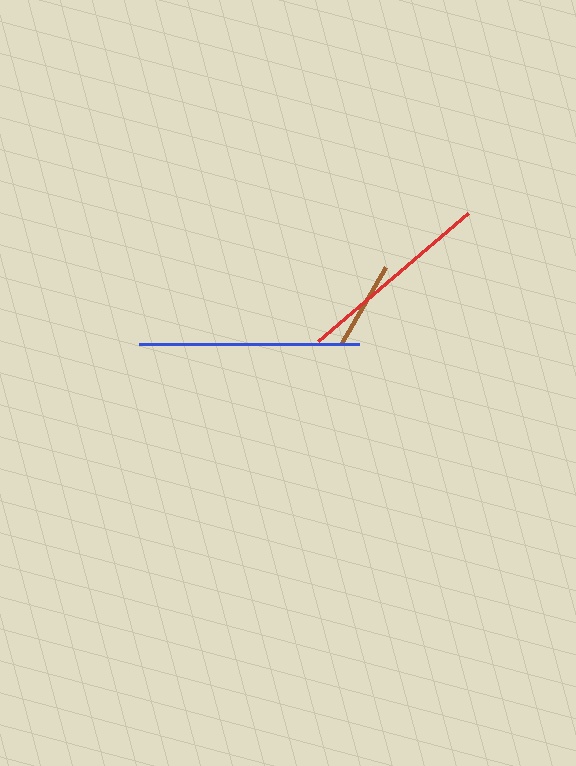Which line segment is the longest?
The blue line is the longest at approximately 220 pixels.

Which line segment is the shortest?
The brown line is the shortest at approximately 88 pixels.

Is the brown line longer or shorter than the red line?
The red line is longer than the brown line.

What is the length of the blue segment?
The blue segment is approximately 220 pixels long.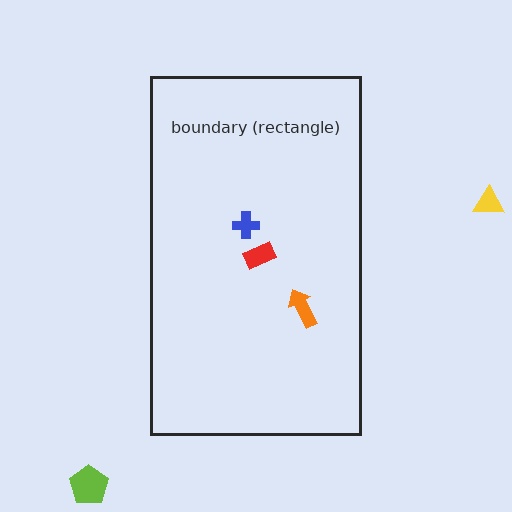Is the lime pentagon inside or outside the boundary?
Outside.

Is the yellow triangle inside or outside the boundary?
Outside.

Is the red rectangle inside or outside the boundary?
Inside.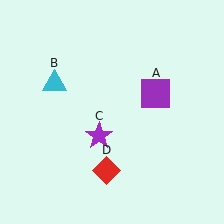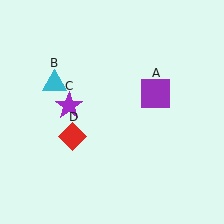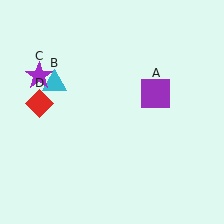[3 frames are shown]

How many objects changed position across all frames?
2 objects changed position: purple star (object C), red diamond (object D).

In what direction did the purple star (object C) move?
The purple star (object C) moved up and to the left.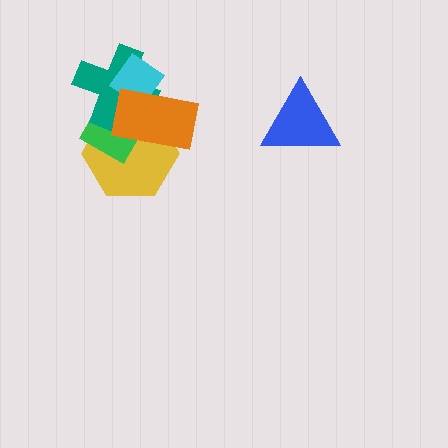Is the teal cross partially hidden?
Yes, it is partially covered by another shape.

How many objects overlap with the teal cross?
4 objects overlap with the teal cross.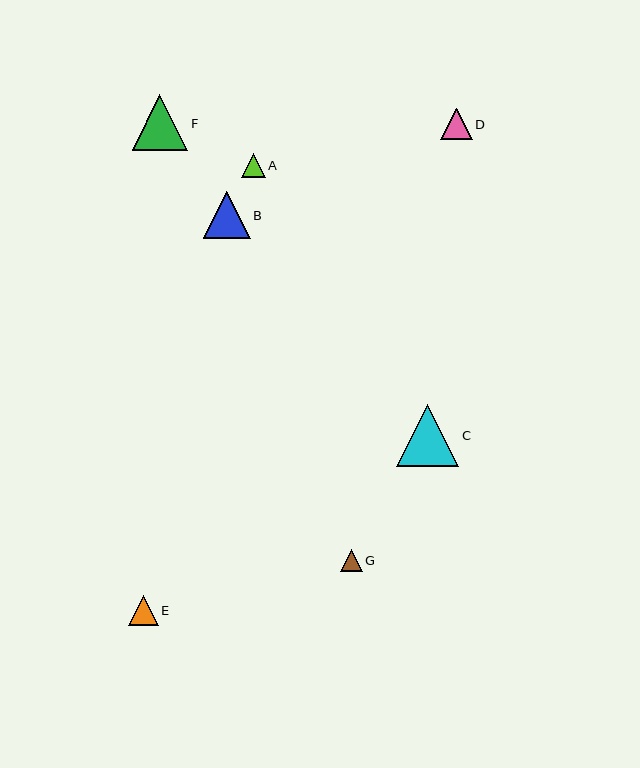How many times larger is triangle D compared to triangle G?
Triangle D is approximately 1.4 times the size of triangle G.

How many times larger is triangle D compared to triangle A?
Triangle D is approximately 1.3 times the size of triangle A.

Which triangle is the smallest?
Triangle G is the smallest with a size of approximately 22 pixels.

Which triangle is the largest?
Triangle C is the largest with a size of approximately 62 pixels.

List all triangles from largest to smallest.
From largest to smallest: C, F, B, D, E, A, G.